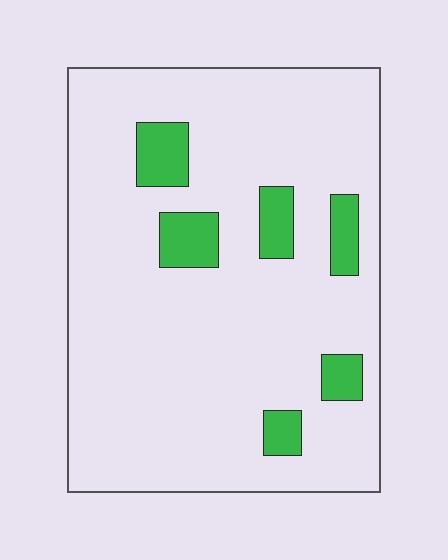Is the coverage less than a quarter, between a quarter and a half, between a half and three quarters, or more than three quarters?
Less than a quarter.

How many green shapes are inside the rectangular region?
6.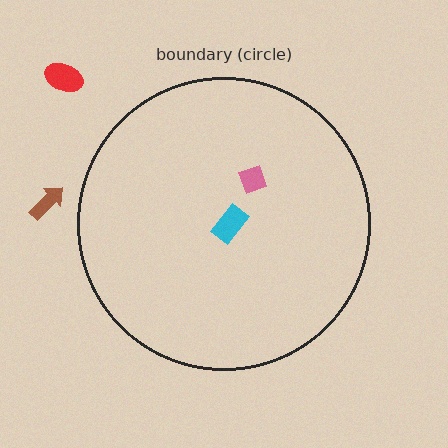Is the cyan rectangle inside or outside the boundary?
Inside.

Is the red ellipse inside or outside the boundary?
Outside.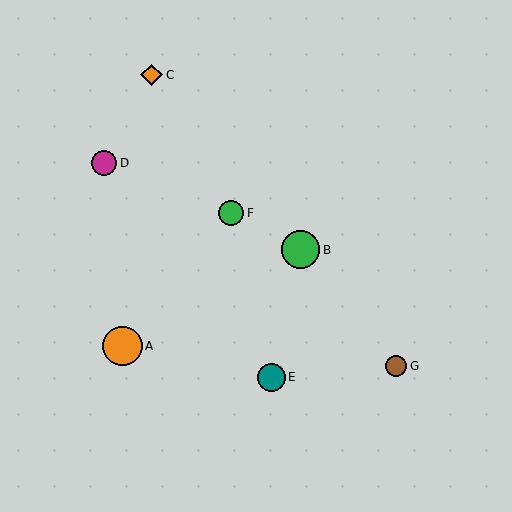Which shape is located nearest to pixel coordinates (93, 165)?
The magenta circle (labeled D) at (104, 163) is nearest to that location.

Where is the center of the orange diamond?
The center of the orange diamond is at (152, 75).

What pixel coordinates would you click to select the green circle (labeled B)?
Click at (300, 250) to select the green circle B.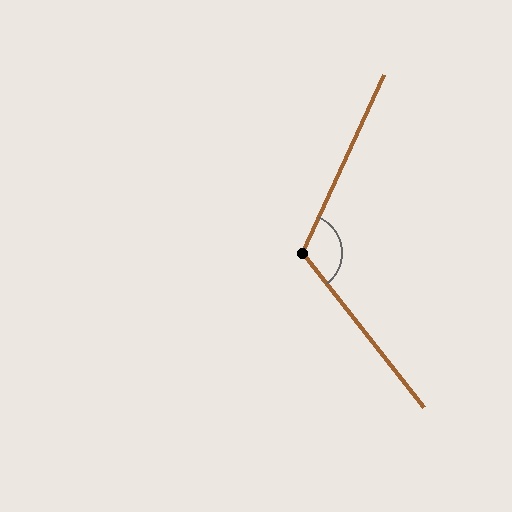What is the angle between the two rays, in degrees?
Approximately 117 degrees.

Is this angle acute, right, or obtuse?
It is obtuse.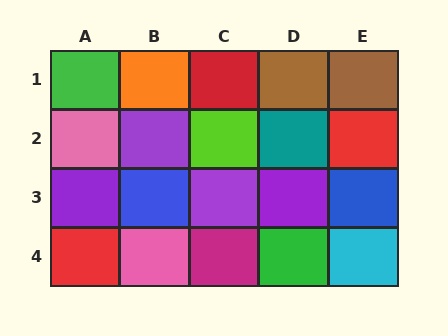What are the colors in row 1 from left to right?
Green, orange, red, brown, brown.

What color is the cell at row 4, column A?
Red.